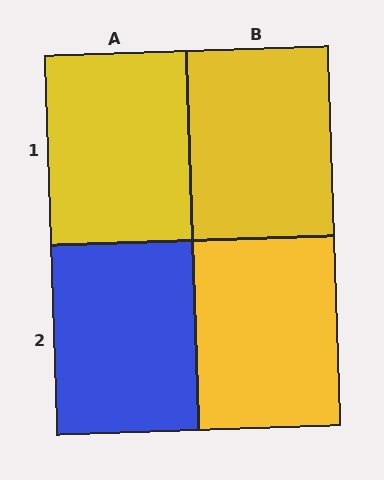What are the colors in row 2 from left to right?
Blue, yellow.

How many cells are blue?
1 cell is blue.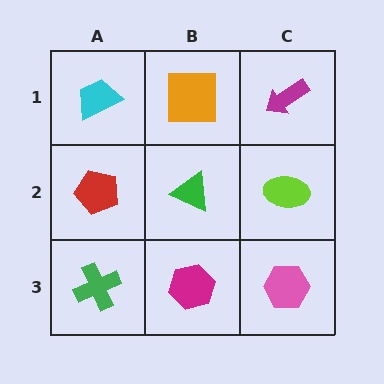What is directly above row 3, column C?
A lime ellipse.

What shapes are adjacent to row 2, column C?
A magenta arrow (row 1, column C), a pink hexagon (row 3, column C), a green triangle (row 2, column B).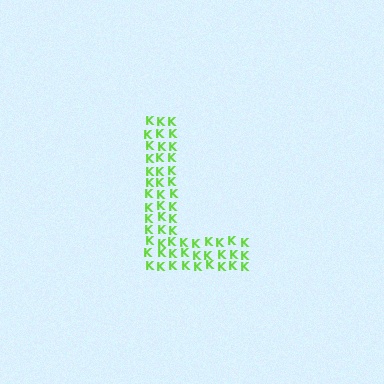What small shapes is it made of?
It is made of small letter K's.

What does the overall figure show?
The overall figure shows the letter L.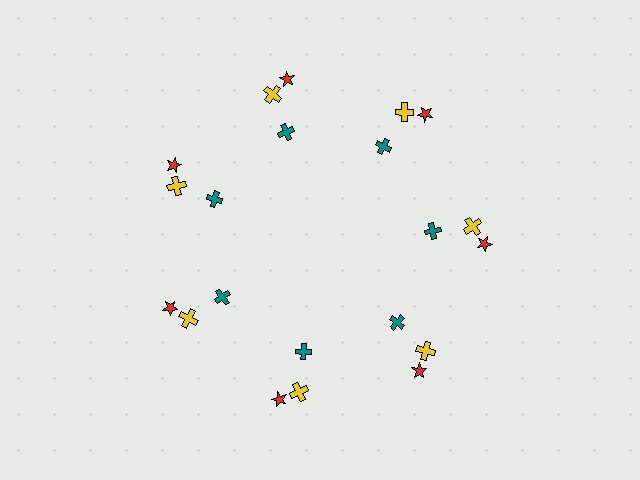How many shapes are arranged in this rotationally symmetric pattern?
There are 21 shapes, arranged in 7 groups of 3.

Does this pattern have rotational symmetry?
Yes, this pattern has 7-fold rotational symmetry. It looks the same after rotating 51 degrees around the center.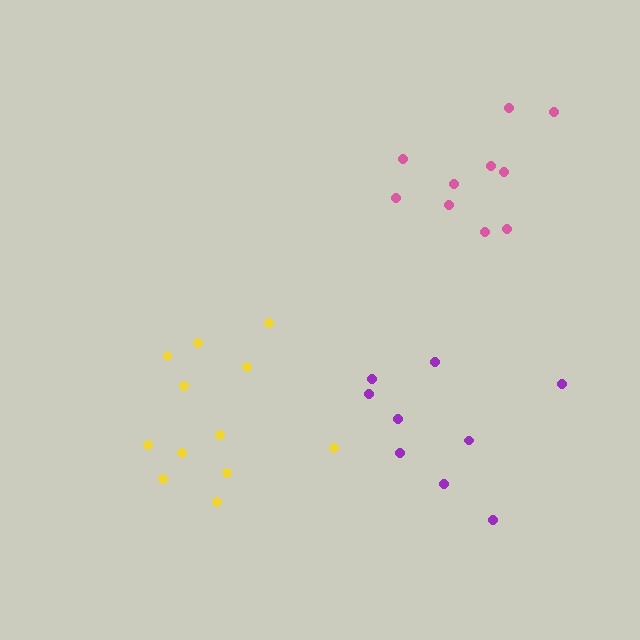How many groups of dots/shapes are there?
There are 3 groups.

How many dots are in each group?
Group 1: 12 dots, Group 2: 9 dots, Group 3: 10 dots (31 total).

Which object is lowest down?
The yellow cluster is bottommost.